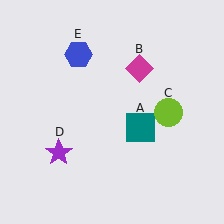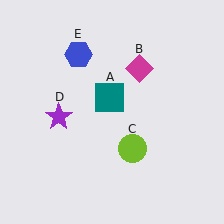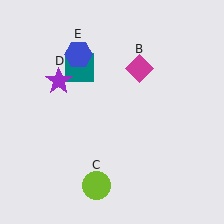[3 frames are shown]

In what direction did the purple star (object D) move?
The purple star (object D) moved up.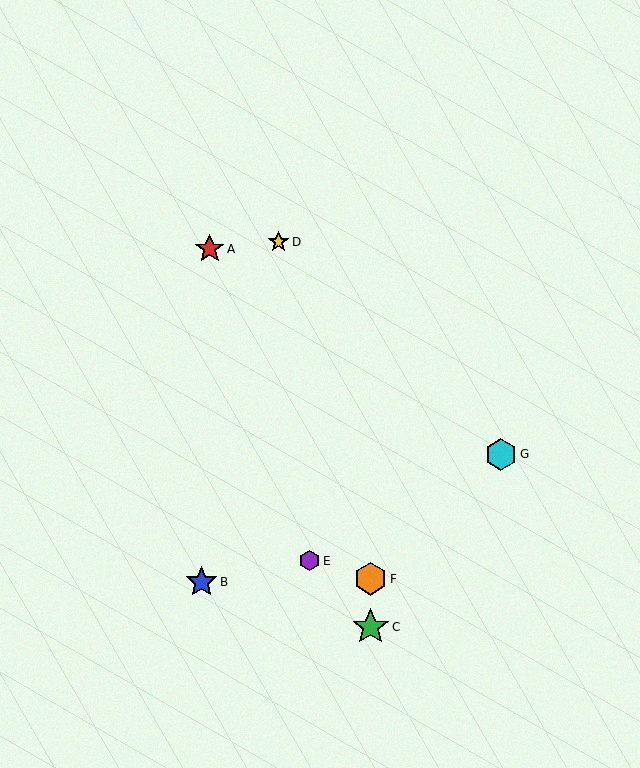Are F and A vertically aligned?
No, F is at x≈371 and A is at x≈210.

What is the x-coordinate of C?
Object C is at x≈371.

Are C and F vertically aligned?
Yes, both are at x≈371.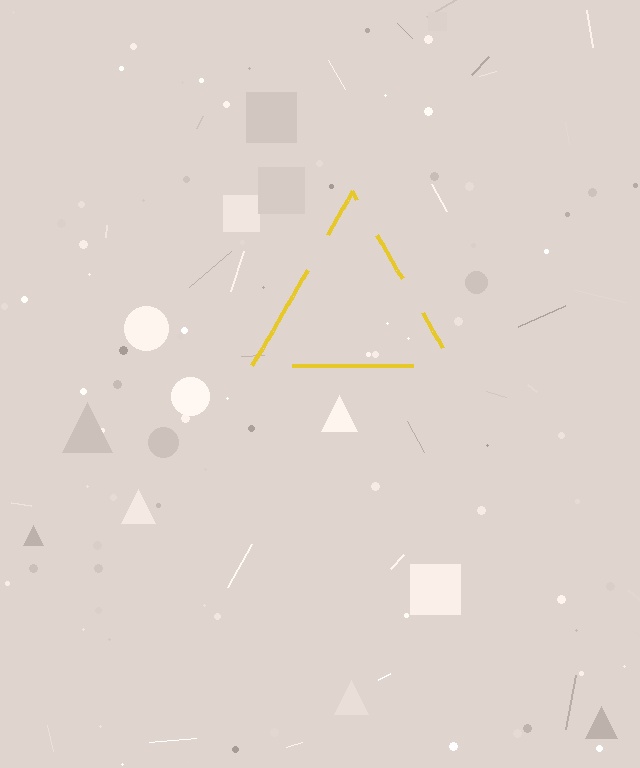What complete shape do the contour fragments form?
The contour fragments form a triangle.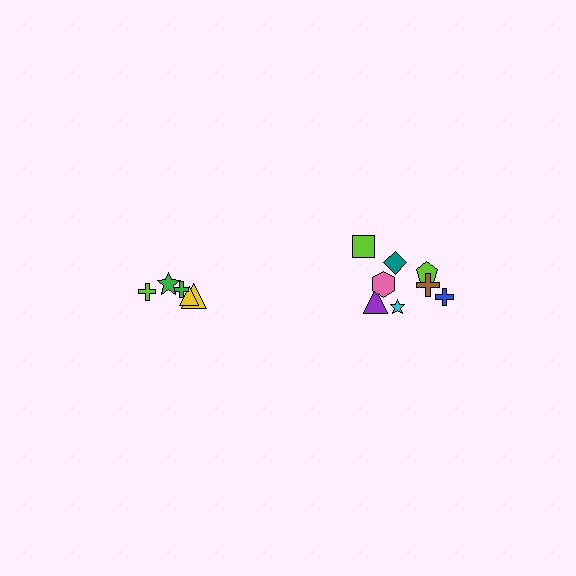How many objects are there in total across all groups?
There are 13 objects.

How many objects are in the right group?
There are 8 objects.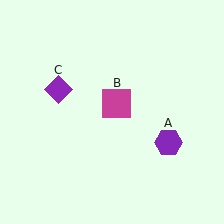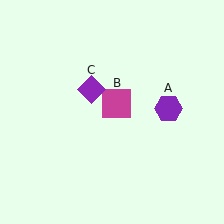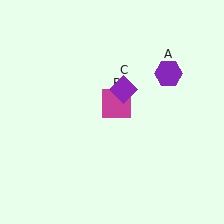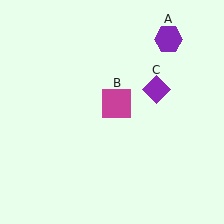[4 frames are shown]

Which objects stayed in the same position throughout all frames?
Magenta square (object B) remained stationary.